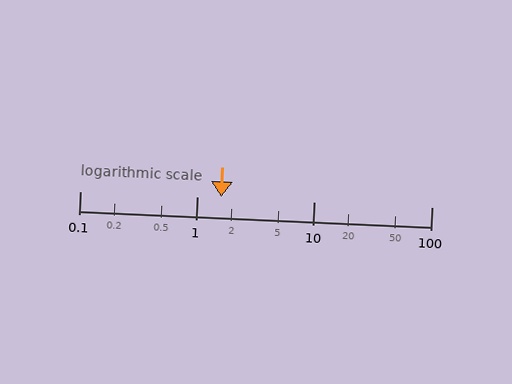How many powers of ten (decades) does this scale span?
The scale spans 3 decades, from 0.1 to 100.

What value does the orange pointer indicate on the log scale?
The pointer indicates approximately 1.6.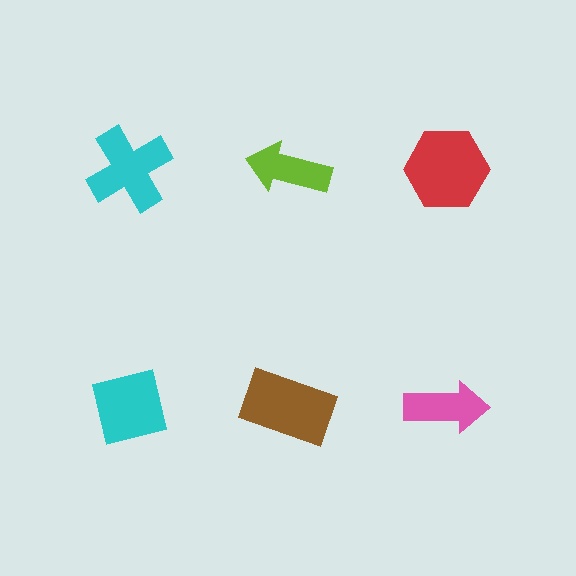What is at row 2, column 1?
A cyan square.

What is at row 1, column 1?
A cyan cross.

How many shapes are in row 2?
3 shapes.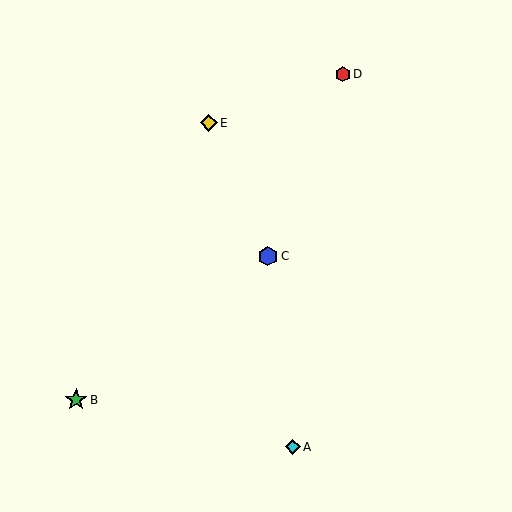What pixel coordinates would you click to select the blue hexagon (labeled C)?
Click at (268, 256) to select the blue hexagon C.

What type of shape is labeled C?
Shape C is a blue hexagon.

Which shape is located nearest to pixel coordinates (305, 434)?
The cyan diamond (labeled A) at (293, 447) is nearest to that location.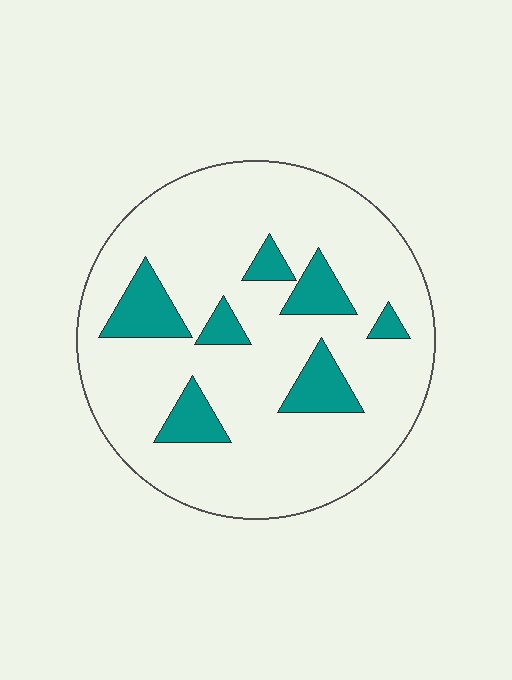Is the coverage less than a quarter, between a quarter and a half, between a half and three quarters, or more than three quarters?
Less than a quarter.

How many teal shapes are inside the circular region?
7.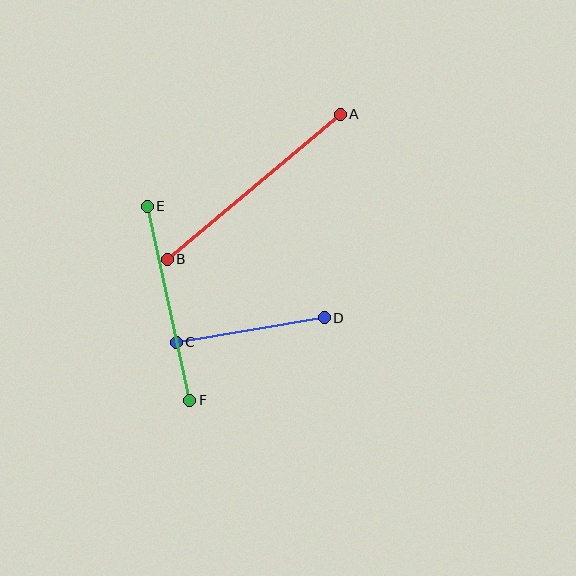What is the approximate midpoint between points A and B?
The midpoint is at approximately (254, 187) pixels.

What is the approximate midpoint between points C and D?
The midpoint is at approximately (250, 330) pixels.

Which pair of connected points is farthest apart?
Points A and B are farthest apart.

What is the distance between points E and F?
The distance is approximately 198 pixels.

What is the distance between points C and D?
The distance is approximately 150 pixels.